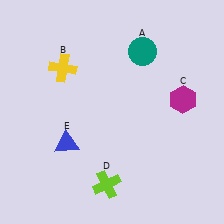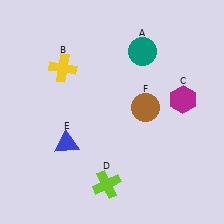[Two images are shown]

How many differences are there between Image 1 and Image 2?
There is 1 difference between the two images.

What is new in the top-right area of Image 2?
A brown circle (F) was added in the top-right area of Image 2.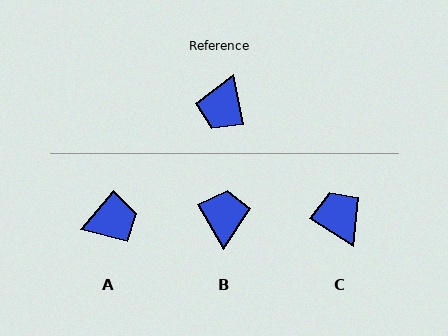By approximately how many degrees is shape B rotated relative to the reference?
Approximately 161 degrees clockwise.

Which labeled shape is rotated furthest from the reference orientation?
B, about 161 degrees away.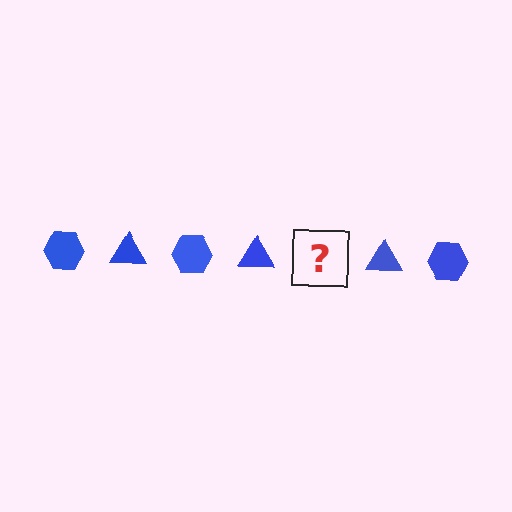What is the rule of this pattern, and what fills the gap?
The rule is that the pattern cycles through hexagon, triangle shapes in blue. The gap should be filled with a blue hexagon.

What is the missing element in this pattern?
The missing element is a blue hexagon.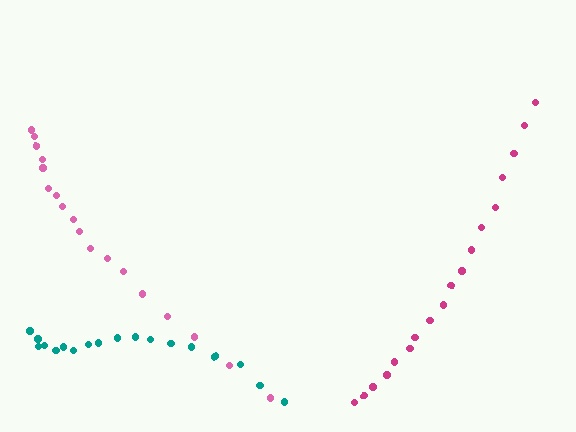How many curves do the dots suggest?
There are 3 distinct paths.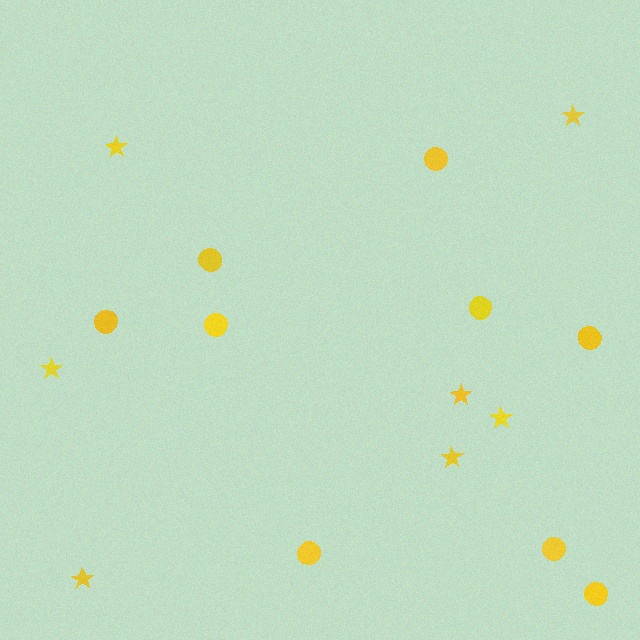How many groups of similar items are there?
There are 2 groups: one group of circles (9) and one group of stars (7).